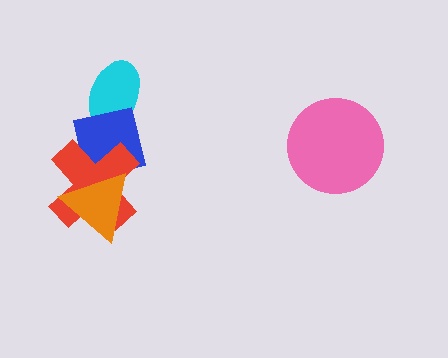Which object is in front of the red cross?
The orange triangle is in front of the red cross.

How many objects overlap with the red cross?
2 objects overlap with the red cross.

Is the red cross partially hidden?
Yes, it is partially covered by another shape.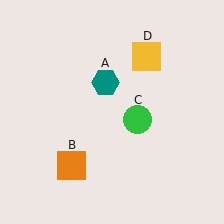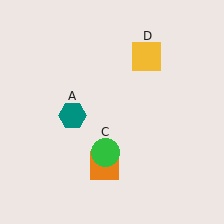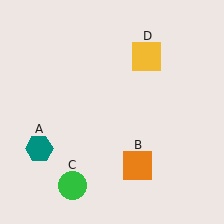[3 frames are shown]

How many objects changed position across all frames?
3 objects changed position: teal hexagon (object A), orange square (object B), green circle (object C).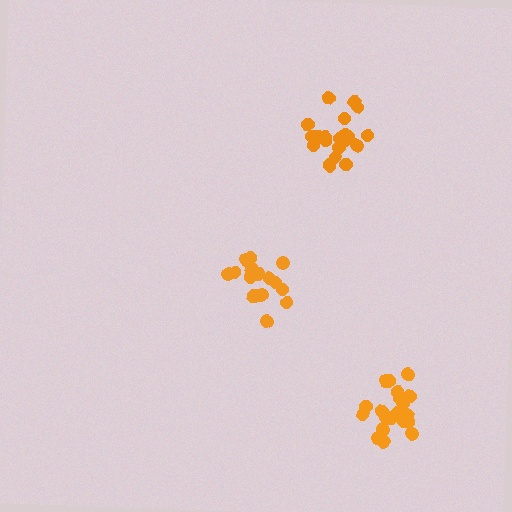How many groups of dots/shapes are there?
There are 3 groups.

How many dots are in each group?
Group 1: 20 dots, Group 2: 21 dots, Group 3: 17 dots (58 total).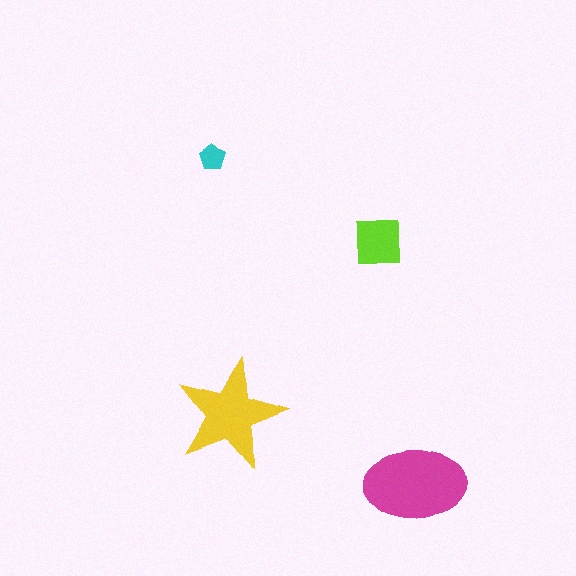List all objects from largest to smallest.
The magenta ellipse, the yellow star, the lime square, the cyan pentagon.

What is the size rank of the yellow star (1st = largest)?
2nd.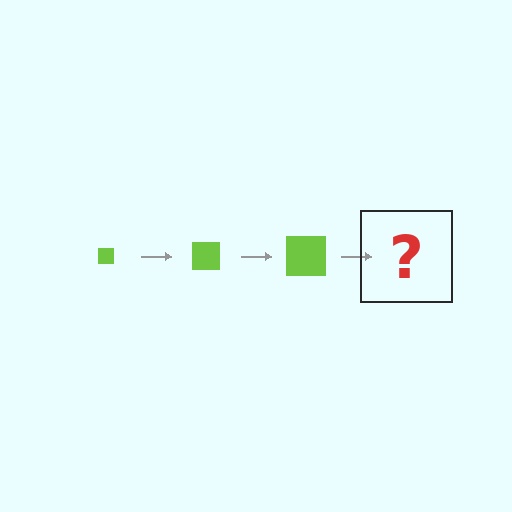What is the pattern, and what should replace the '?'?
The pattern is that the square gets progressively larger each step. The '?' should be a lime square, larger than the previous one.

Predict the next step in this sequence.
The next step is a lime square, larger than the previous one.